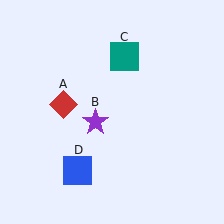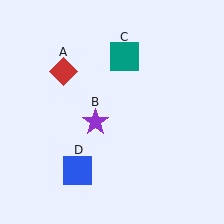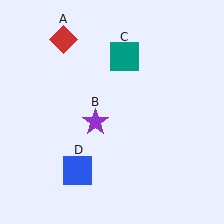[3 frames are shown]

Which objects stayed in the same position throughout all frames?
Purple star (object B) and teal square (object C) and blue square (object D) remained stationary.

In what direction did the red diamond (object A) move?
The red diamond (object A) moved up.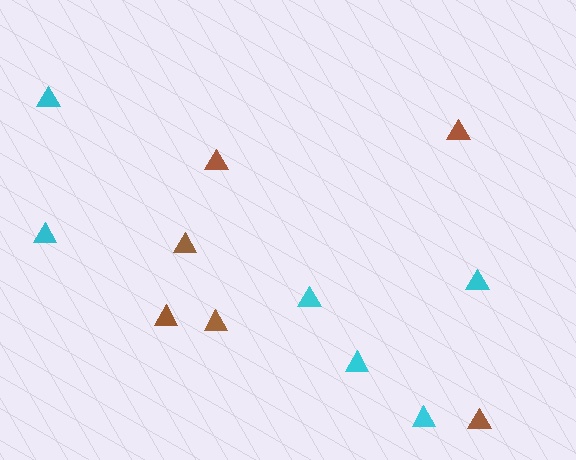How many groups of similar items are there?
There are 2 groups: one group of cyan triangles (6) and one group of brown triangles (6).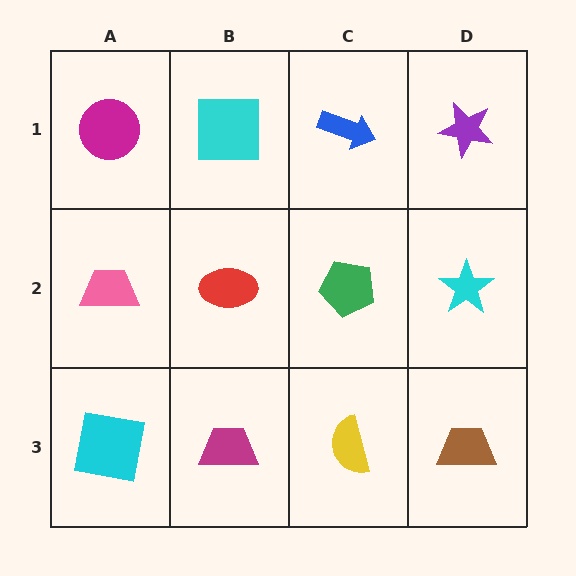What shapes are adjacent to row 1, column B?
A red ellipse (row 2, column B), a magenta circle (row 1, column A), a blue arrow (row 1, column C).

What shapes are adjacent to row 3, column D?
A cyan star (row 2, column D), a yellow semicircle (row 3, column C).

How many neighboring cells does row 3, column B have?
3.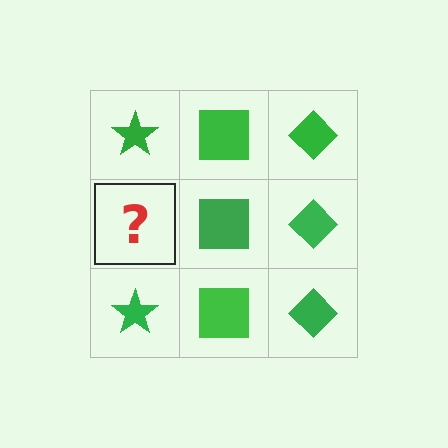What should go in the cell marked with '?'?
The missing cell should contain a green star.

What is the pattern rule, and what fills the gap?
The rule is that each column has a consistent shape. The gap should be filled with a green star.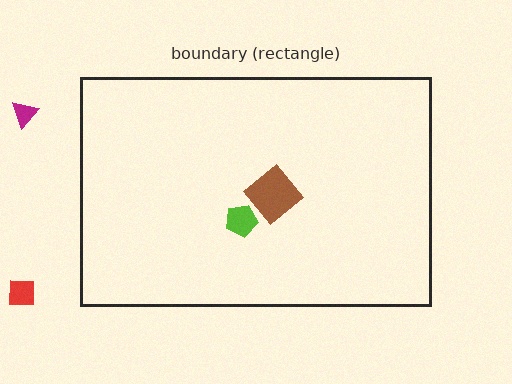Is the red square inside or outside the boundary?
Outside.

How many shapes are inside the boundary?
2 inside, 2 outside.